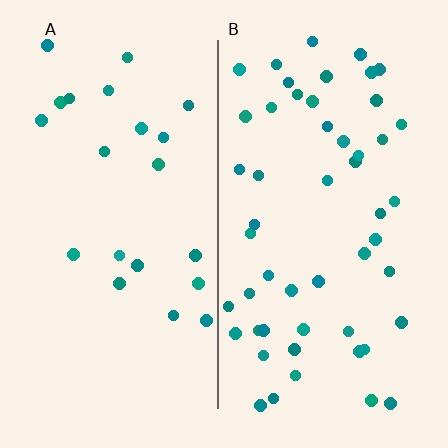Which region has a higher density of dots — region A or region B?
B (the right).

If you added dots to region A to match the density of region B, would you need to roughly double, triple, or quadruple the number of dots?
Approximately double.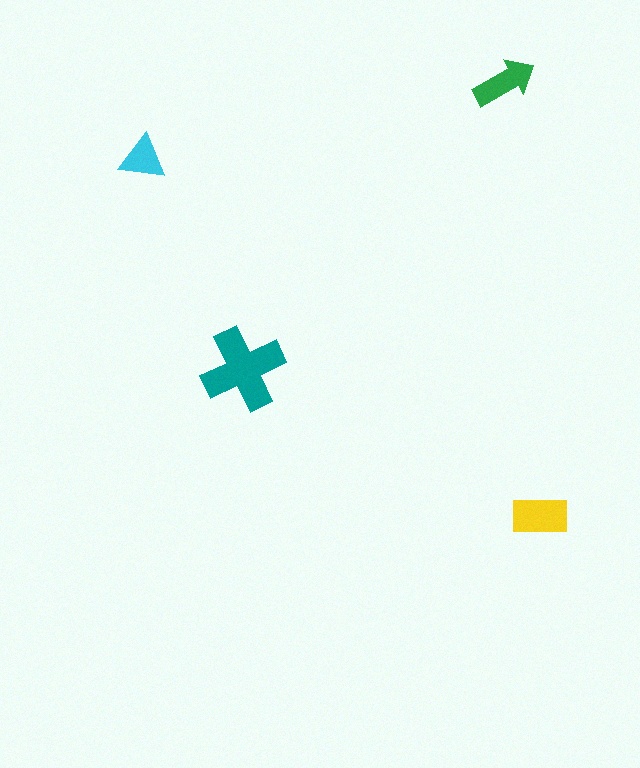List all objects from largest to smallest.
The teal cross, the yellow rectangle, the green arrow, the cyan triangle.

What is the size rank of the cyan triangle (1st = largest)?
4th.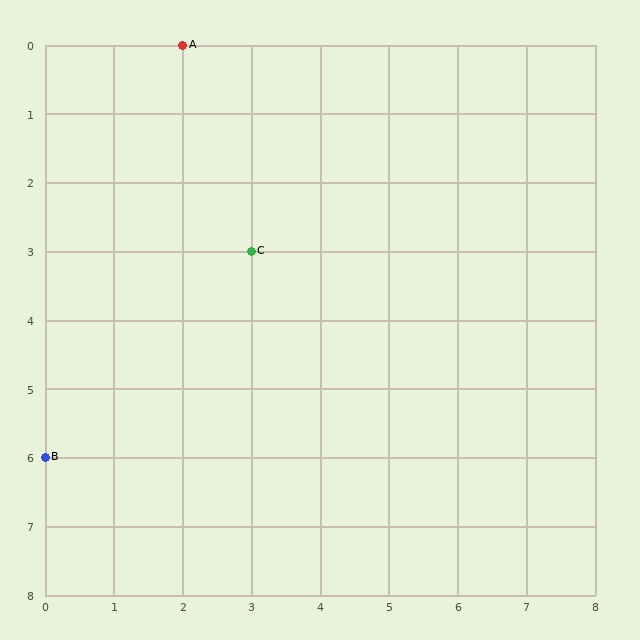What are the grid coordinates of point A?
Point A is at grid coordinates (2, 0).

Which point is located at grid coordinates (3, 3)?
Point C is at (3, 3).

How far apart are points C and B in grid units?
Points C and B are 3 columns and 3 rows apart (about 4.2 grid units diagonally).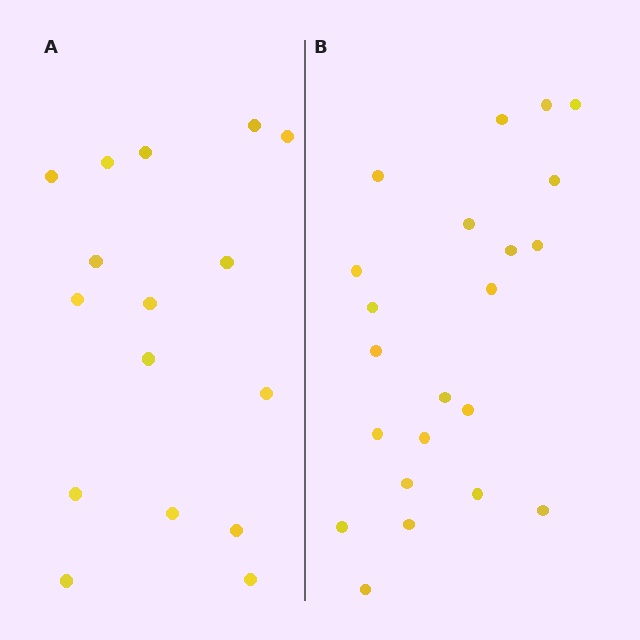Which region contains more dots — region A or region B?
Region B (the right region) has more dots.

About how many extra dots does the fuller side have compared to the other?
Region B has about 6 more dots than region A.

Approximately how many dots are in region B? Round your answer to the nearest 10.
About 20 dots. (The exact count is 22, which rounds to 20.)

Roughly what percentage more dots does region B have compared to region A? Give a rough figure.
About 40% more.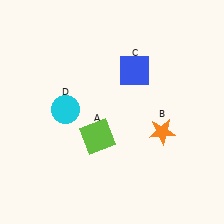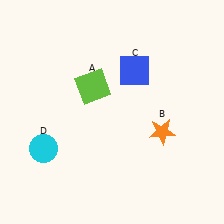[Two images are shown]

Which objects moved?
The objects that moved are: the lime square (A), the cyan circle (D).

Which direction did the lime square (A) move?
The lime square (A) moved up.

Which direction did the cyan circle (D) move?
The cyan circle (D) moved down.